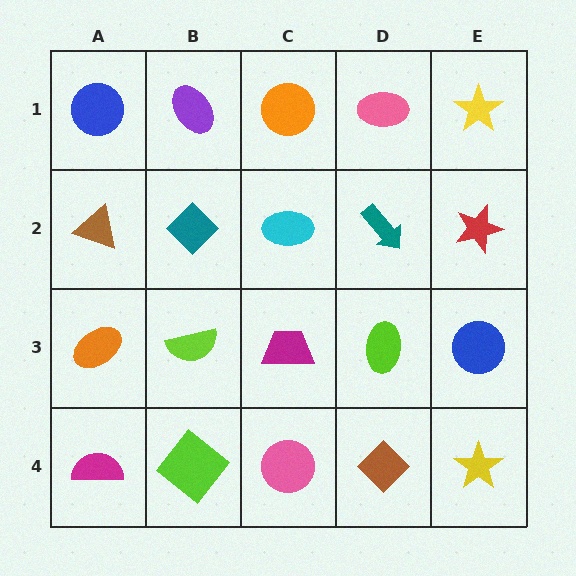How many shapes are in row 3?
5 shapes.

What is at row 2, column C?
A cyan ellipse.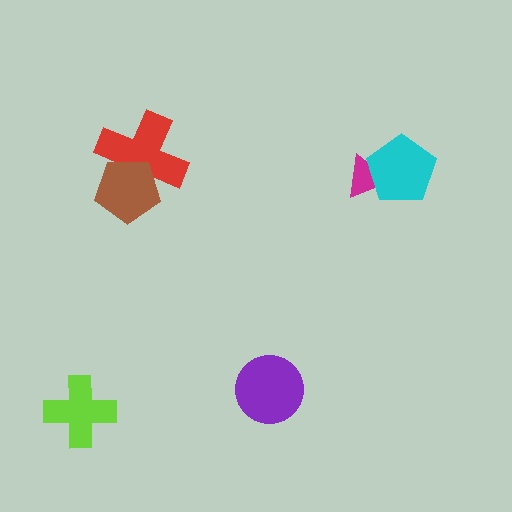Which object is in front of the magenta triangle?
The cyan pentagon is in front of the magenta triangle.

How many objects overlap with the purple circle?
0 objects overlap with the purple circle.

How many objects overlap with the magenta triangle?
1 object overlaps with the magenta triangle.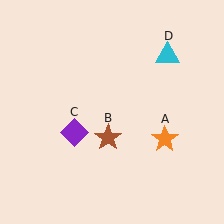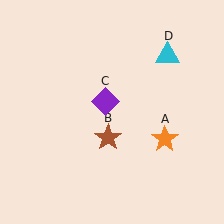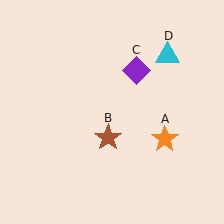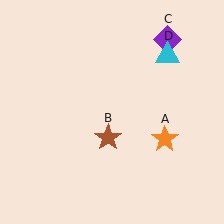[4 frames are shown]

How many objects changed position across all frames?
1 object changed position: purple diamond (object C).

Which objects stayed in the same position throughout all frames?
Orange star (object A) and brown star (object B) and cyan triangle (object D) remained stationary.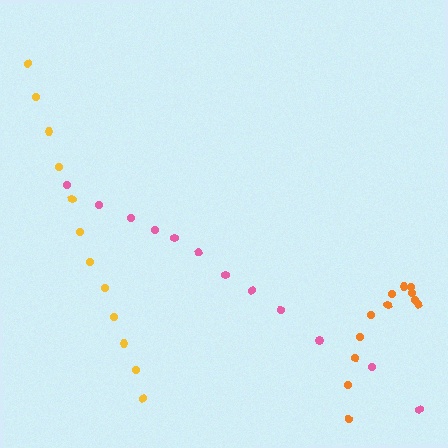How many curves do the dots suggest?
There are 3 distinct paths.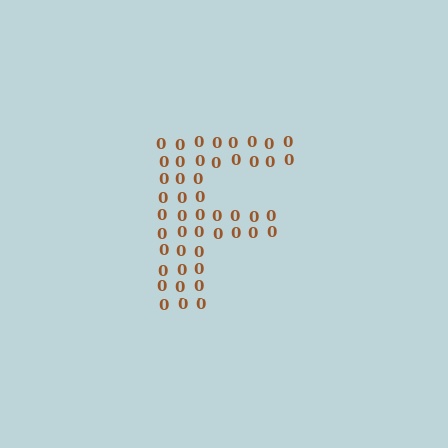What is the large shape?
The large shape is the letter F.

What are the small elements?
The small elements are digit 0's.